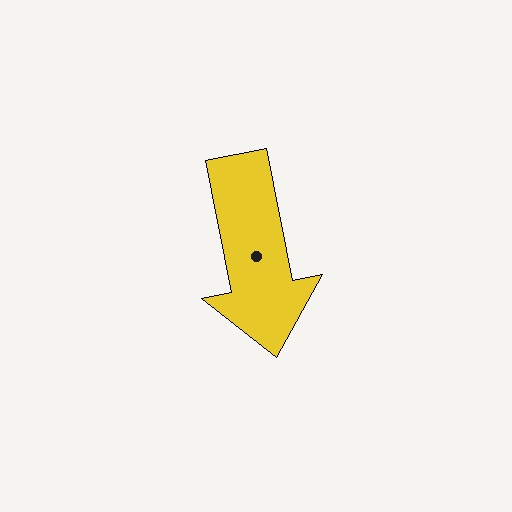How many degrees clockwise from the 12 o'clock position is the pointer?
Approximately 169 degrees.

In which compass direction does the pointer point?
South.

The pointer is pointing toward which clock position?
Roughly 6 o'clock.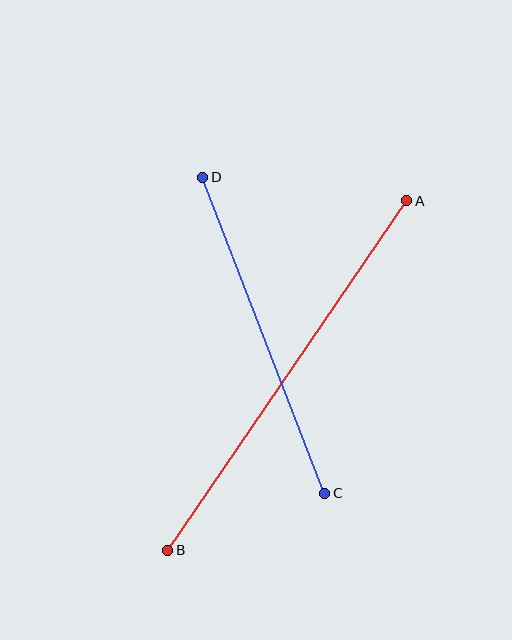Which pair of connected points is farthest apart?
Points A and B are farthest apart.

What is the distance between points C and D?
The distance is approximately 339 pixels.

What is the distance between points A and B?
The distance is approximately 423 pixels.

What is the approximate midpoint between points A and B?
The midpoint is at approximately (287, 375) pixels.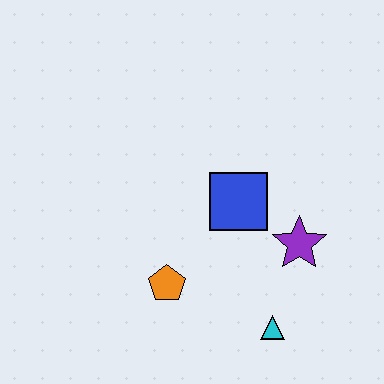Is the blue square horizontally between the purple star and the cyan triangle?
No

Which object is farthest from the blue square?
The cyan triangle is farthest from the blue square.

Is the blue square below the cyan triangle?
No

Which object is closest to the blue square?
The purple star is closest to the blue square.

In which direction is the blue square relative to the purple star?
The blue square is to the left of the purple star.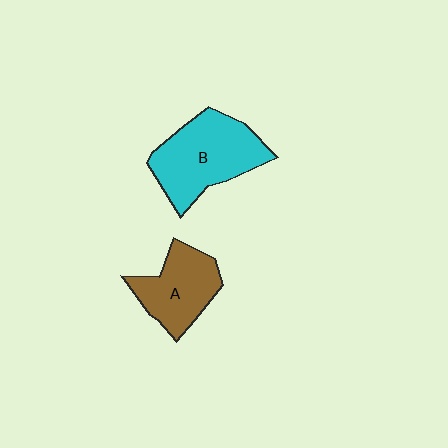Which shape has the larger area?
Shape B (cyan).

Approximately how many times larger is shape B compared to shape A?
Approximately 1.4 times.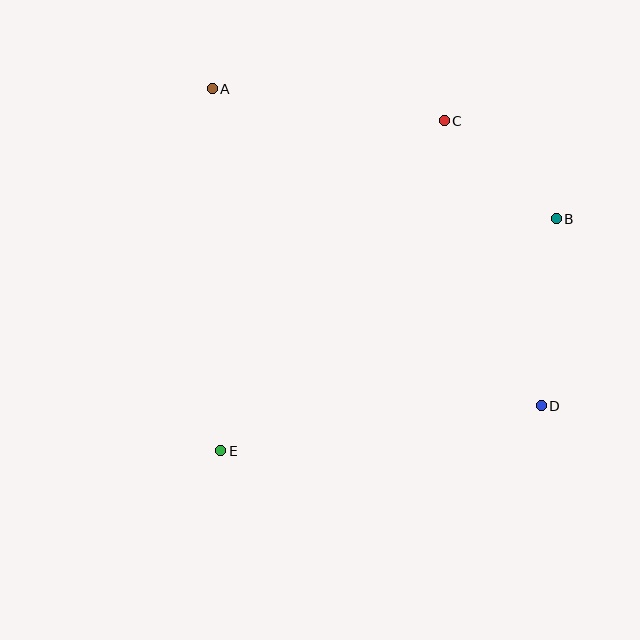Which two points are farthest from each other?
Points A and D are farthest from each other.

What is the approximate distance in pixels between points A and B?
The distance between A and B is approximately 368 pixels.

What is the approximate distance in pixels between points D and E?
The distance between D and E is approximately 324 pixels.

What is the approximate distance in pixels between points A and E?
The distance between A and E is approximately 362 pixels.